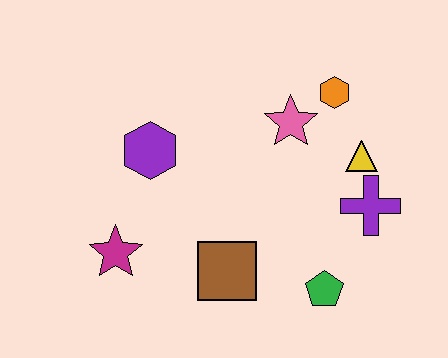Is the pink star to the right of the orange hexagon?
No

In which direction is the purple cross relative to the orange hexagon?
The purple cross is below the orange hexagon.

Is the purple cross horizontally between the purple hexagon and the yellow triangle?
No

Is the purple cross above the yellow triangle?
No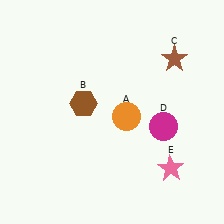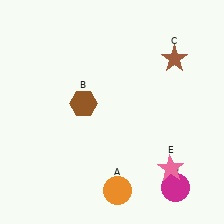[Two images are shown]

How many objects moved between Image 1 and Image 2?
2 objects moved between the two images.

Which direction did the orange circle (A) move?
The orange circle (A) moved down.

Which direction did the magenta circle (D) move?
The magenta circle (D) moved down.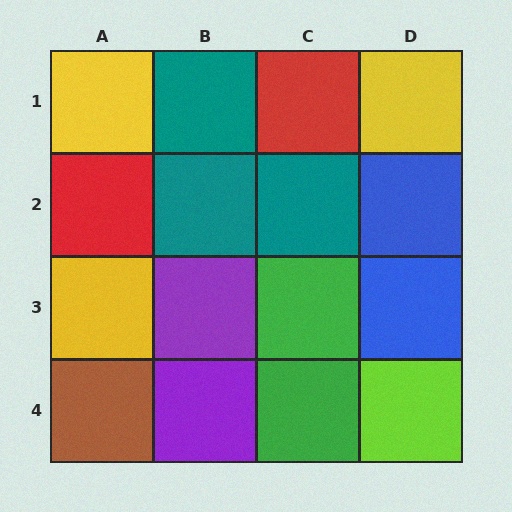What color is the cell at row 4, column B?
Purple.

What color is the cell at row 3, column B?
Purple.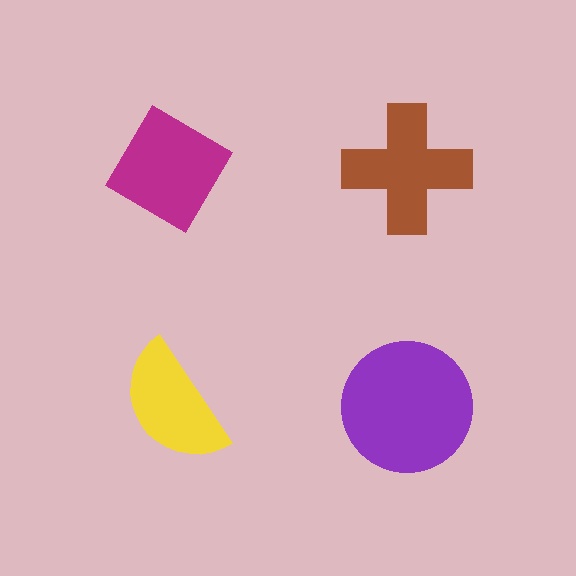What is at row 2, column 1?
A yellow semicircle.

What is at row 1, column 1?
A magenta diamond.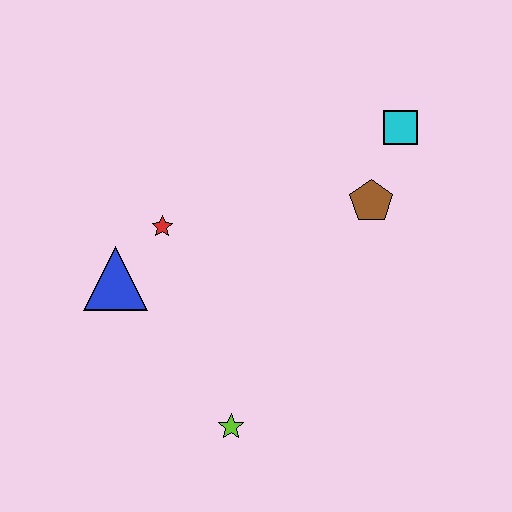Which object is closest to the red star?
The blue triangle is closest to the red star.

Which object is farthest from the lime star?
The cyan square is farthest from the lime star.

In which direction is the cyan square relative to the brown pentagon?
The cyan square is above the brown pentagon.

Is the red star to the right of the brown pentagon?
No